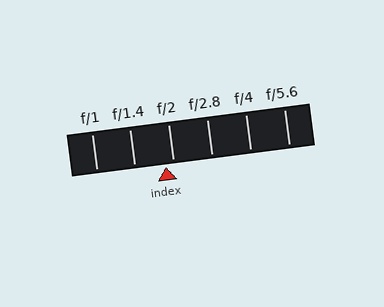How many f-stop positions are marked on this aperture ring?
There are 6 f-stop positions marked.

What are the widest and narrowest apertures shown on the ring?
The widest aperture shown is f/1 and the narrowest is f/5.6.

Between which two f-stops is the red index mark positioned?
The index mark is between f/1.4 and f/2.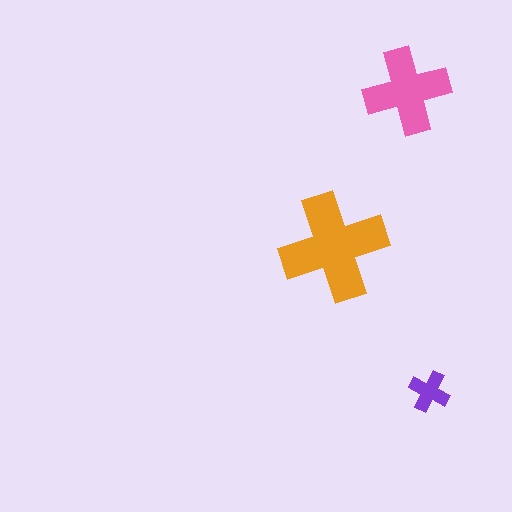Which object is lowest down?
The purple cross is bottommost.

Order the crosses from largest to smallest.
the orange one, the pink one, the purple one.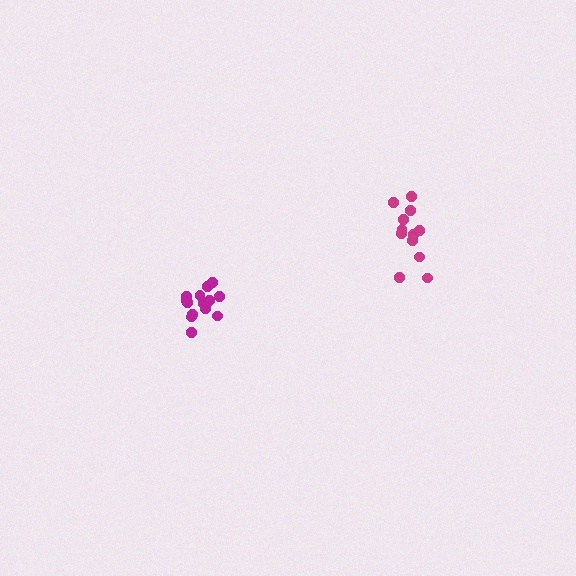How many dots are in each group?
Group 1: 14 dots, Group 2: 12 dots (26 total).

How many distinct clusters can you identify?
There are 2 distinct clusters.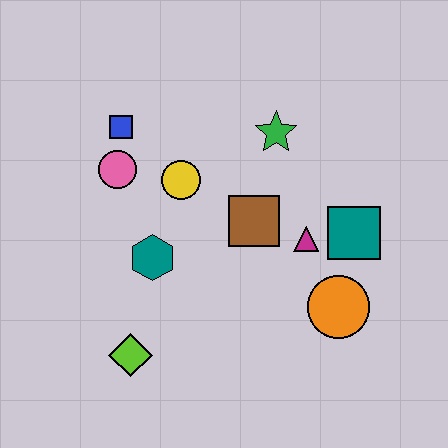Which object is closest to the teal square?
The magenta triangle is closest to the teal square.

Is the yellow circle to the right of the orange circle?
No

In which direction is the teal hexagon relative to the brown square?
The teal hexagon is to the left of the brown square.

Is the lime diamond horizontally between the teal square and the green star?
No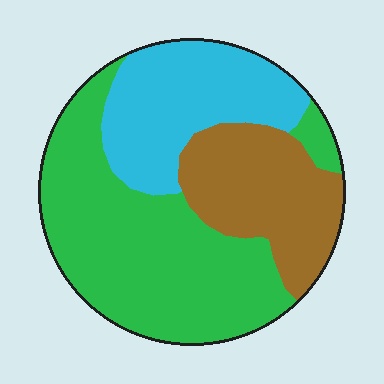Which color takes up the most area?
Green, at roughly 50%.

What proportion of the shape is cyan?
Cyan covers 26% of the shape.